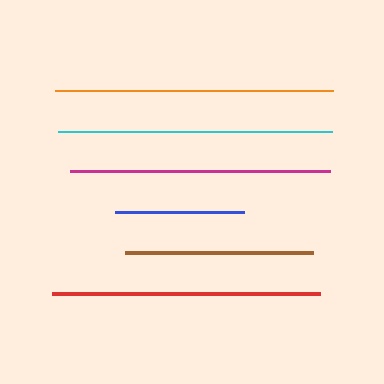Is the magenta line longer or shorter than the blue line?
The magenta line is longer than the blue line.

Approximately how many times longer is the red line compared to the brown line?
The red line is approximately 1.4 times the length of the brown line.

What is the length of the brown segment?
The brown segment is approximately 188 pixels long.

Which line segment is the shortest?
The blue line is the shortest at approximately 129 pixels.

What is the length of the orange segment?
The orange segment is approximately 278 pixels long.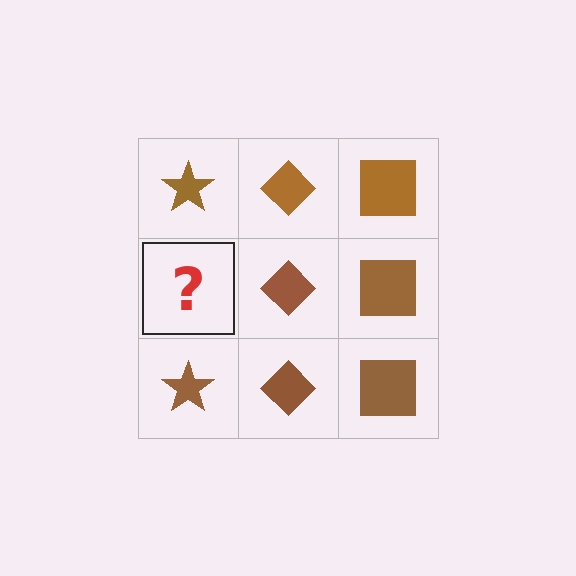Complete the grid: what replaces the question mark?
The question mark should be replaced with a brown star.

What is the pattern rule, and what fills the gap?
The rule is that each column has a consistent shape. The gap should be filled with a brown star.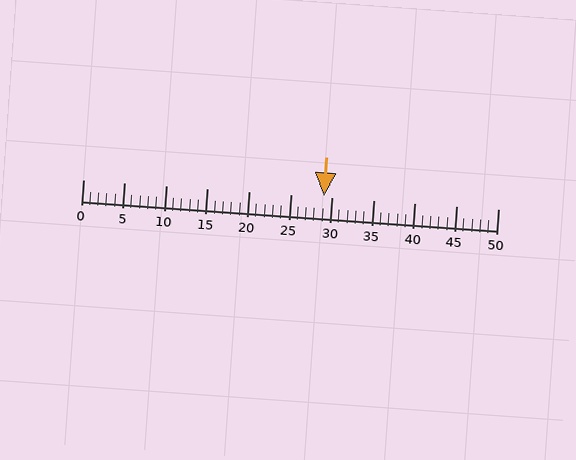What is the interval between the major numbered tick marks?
The major tick marks are spaced 5 units apart.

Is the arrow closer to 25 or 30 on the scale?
The arrow is closer to 30.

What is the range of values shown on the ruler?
The ruler shows values from 0 to 50.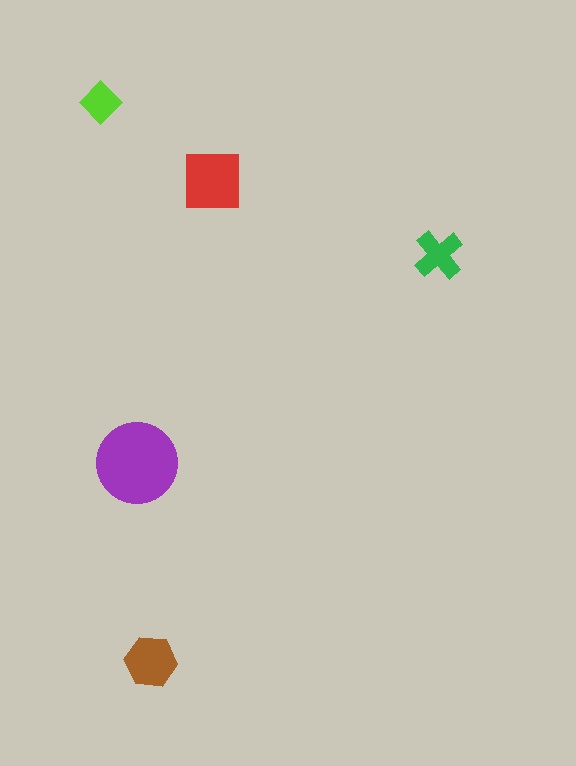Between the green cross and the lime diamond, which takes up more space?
The green cross.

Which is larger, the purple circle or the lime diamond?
The purple circle.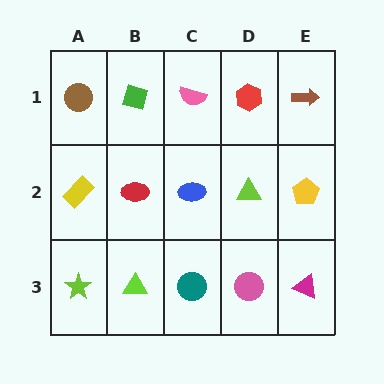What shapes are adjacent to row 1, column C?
A blue ellipse (row 2, column C), a green diamond (row 1, column B), a red hexagon (row 1, column D).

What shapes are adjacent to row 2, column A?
A brown circle (row 1, column A), a lime star (row 3, column A), a red ellipse (row 2, column B).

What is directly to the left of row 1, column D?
A pink semicircle.